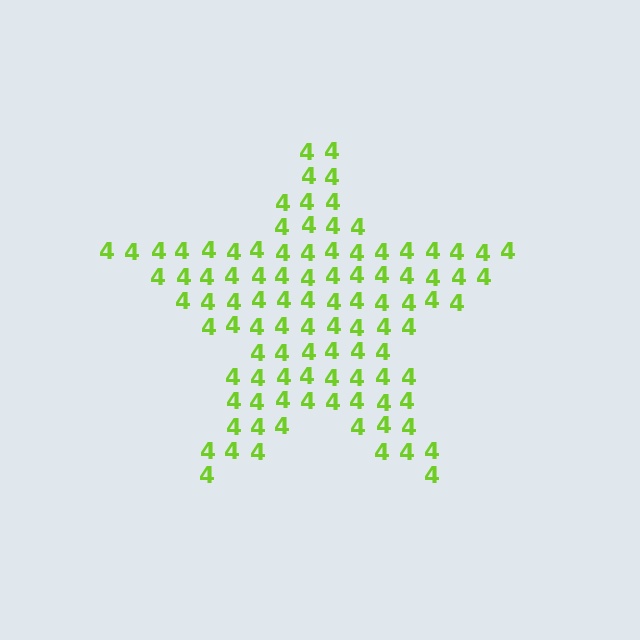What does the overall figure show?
The overall figure shows a star.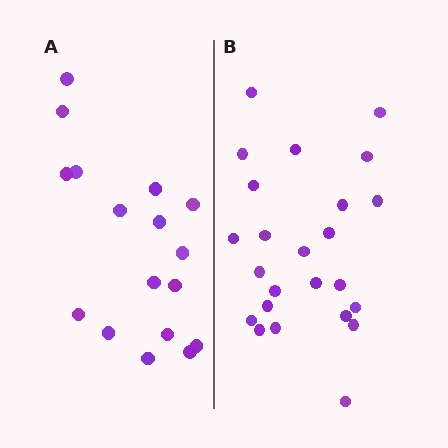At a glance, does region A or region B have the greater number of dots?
Region B (the right region) has more dots.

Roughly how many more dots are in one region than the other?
Region B has roughly 8 or so more dots than region A.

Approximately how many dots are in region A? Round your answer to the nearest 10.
About 20 dots. (The exact count is 17, which rounds to 20.)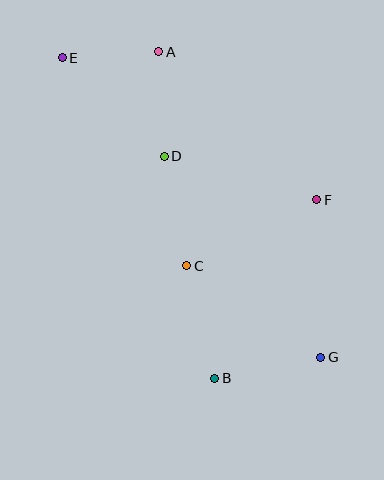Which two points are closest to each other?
Points A and E are closest to each other.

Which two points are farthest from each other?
Points E and G are farthest from each other.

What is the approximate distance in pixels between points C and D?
The distance between C and D is approximately 112 pixels.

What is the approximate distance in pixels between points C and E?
The distance between C and E is approximately 242 pixels.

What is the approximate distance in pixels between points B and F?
The distance between B and F is approximately 206 pixels.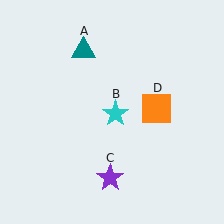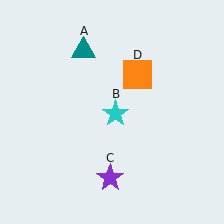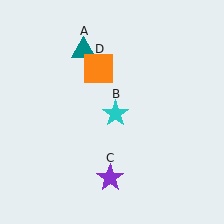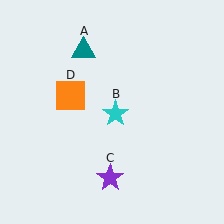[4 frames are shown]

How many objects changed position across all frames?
1 object changed position: orange square (object D).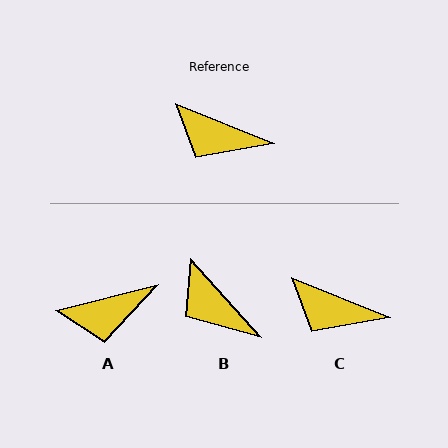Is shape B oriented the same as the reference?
No, it is off by about 25 degrees.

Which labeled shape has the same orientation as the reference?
C.